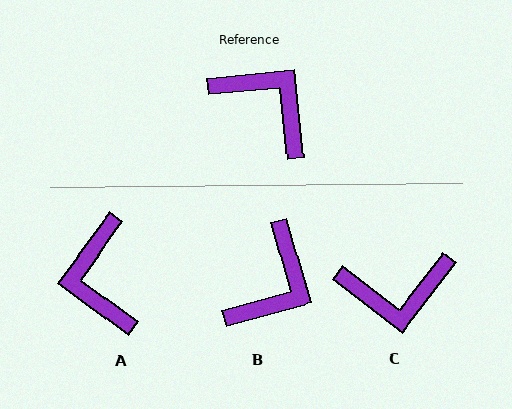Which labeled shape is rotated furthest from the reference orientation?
A, about 138 degrees away.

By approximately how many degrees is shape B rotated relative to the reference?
Approximately 80 degrees clockwise.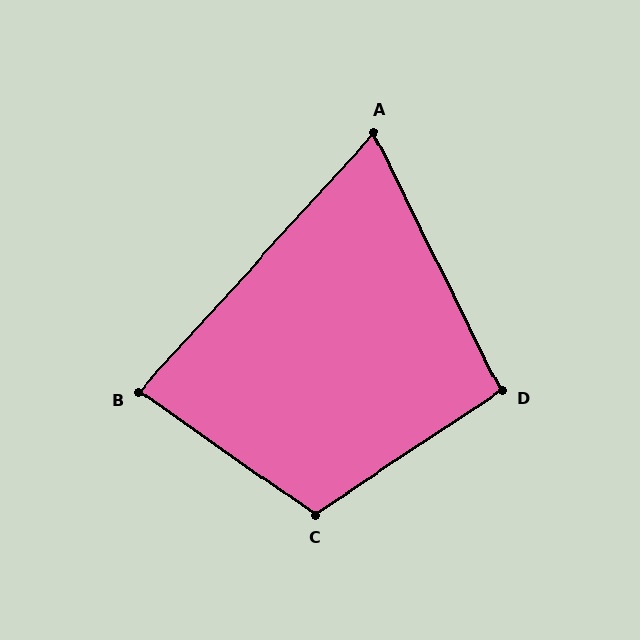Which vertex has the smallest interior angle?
A, at approximately 69 degrees.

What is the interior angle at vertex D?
Approximately 97 degrees (obtuse).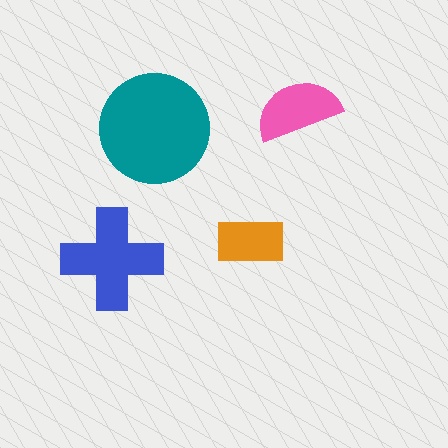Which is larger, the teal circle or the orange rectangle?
The teal circle.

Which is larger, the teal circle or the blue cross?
The teal circle.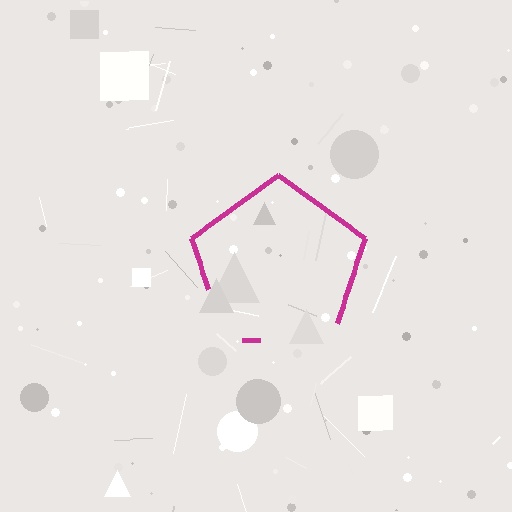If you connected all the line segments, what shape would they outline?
They would outline a pentagon.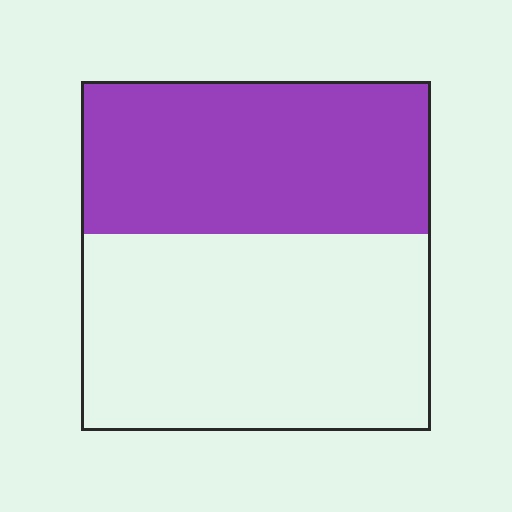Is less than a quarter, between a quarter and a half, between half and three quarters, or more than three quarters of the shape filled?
Between a quarter and a half.